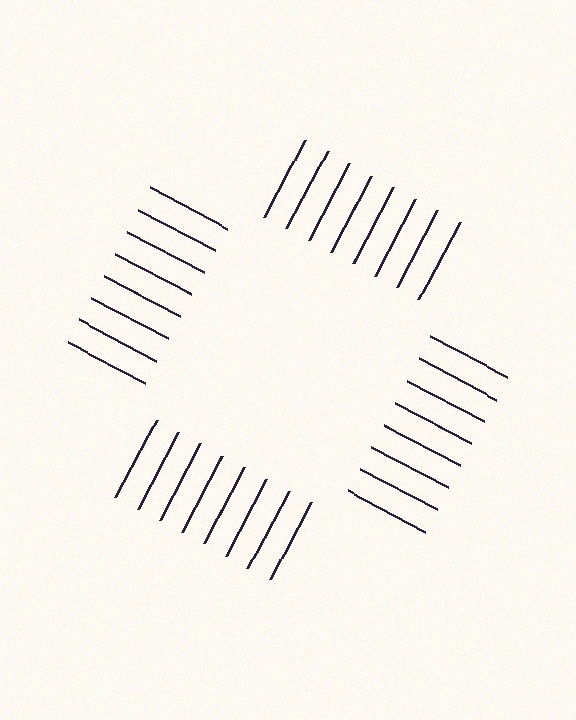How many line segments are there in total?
32 — 8 along each of the 4 edges.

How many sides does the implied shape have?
4 sides — the line-ends trace a square.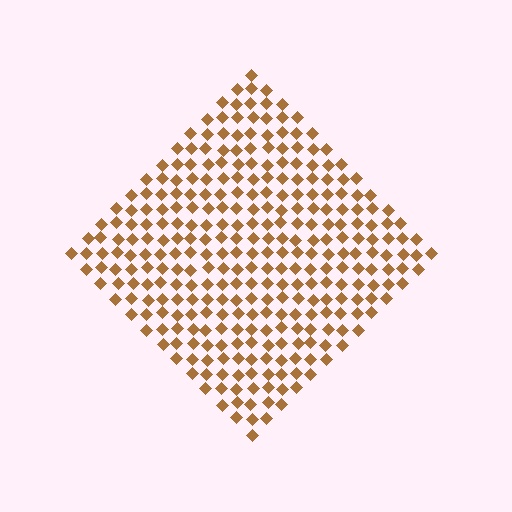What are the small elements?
The small elements are diamonds.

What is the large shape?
The large shape is a diamond.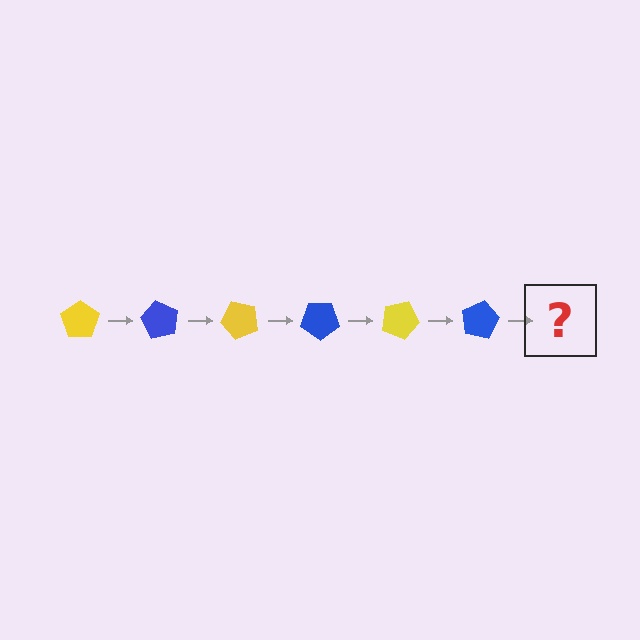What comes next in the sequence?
The next element should be a yellow pentagon, rotated 360 degrees from the start.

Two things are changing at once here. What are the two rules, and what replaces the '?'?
The two rules are that it rotates 60 degrees each step and the color cycles through yellow and blue. The '?' should be a yellow pentagon, rotated 360 degrees from the start.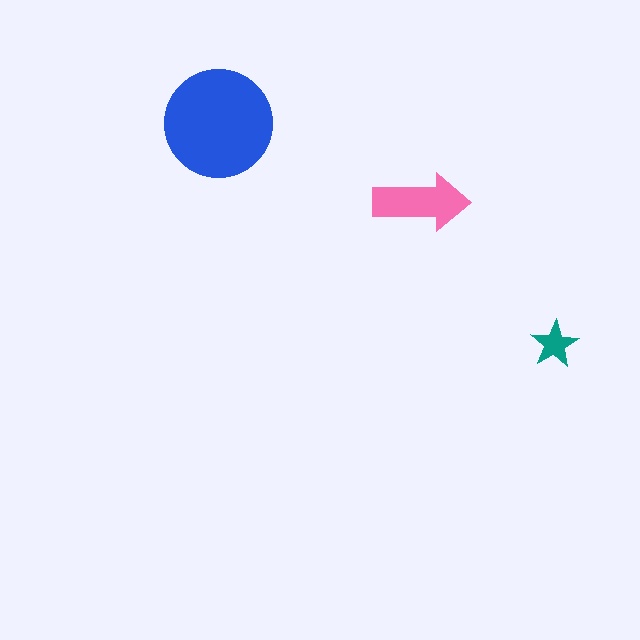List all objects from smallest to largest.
The teal star, the pink arrow, the blue circle.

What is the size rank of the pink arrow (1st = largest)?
2nd.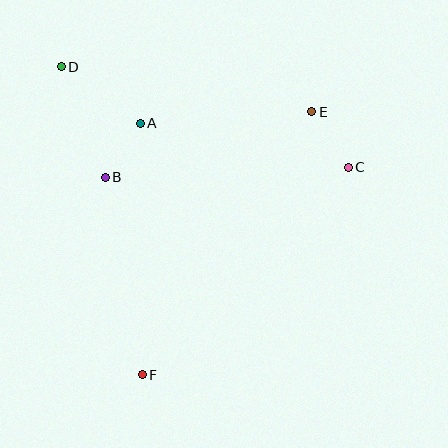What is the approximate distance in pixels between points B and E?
The distance between B and E is approximately 217 pixels.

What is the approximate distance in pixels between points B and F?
The distance between B and F is approximately 201 pixels.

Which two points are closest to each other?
Points A and B are closest to each other.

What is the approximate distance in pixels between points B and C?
The distance between B and C is approximately 243 pixels.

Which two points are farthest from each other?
Points D and F are farthest from each other.